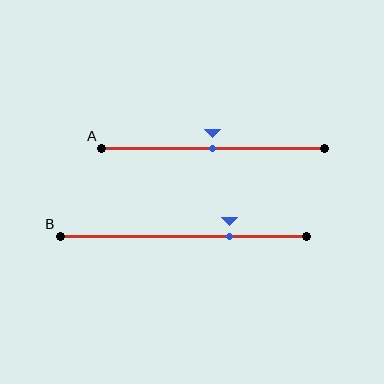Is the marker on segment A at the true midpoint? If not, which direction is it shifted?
Yes, the marker on segment A is at the true midpoint.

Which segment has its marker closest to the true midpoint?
Segment A has its marker closest to the true midpoint.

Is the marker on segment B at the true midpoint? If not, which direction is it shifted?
No, the marker on segment B is shifted to the right by about 19% of the segment length.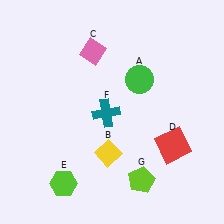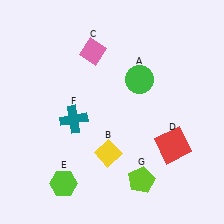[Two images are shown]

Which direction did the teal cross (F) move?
The teal cross (F) moved left.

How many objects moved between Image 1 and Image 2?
1 object moved between the two images.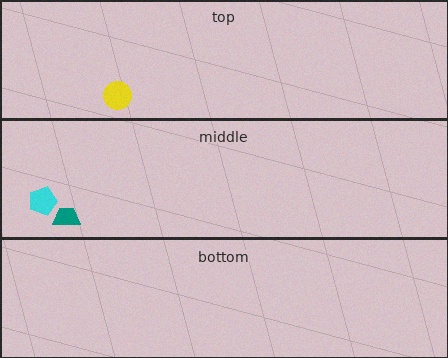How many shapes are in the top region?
1.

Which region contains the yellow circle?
The top region.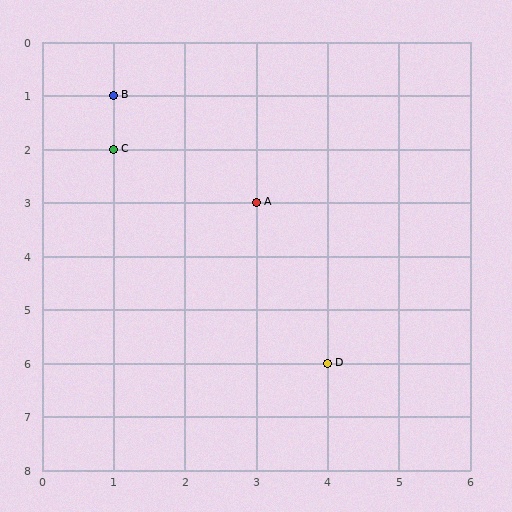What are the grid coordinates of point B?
Point B is at grid coordinates (1, 1).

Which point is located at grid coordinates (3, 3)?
Point A is at (3, 3).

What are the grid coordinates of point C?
Point C is at grid coordinates (1, 2).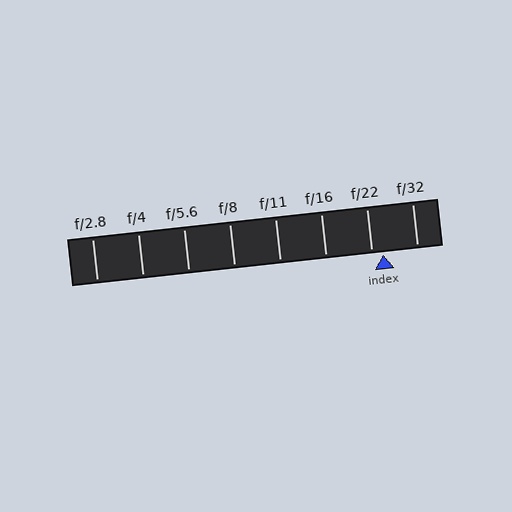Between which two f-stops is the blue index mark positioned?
The index mark is between f/22 and f/32.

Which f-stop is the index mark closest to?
The index mark is closest to f/22.